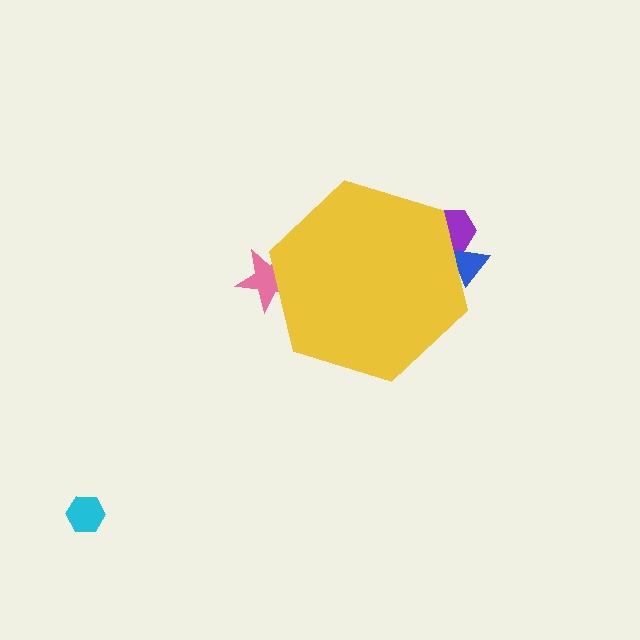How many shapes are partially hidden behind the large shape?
3 shapes are partially hidden.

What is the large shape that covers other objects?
A yellow hexagon.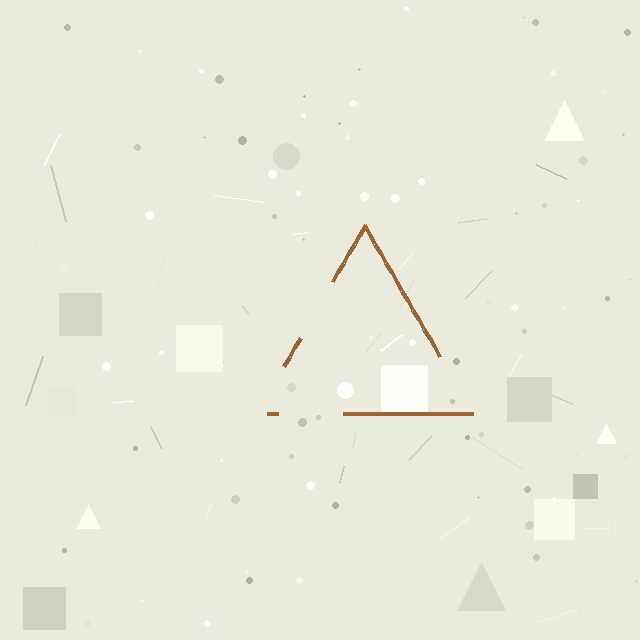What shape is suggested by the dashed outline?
The dashed outline suggests a triangle.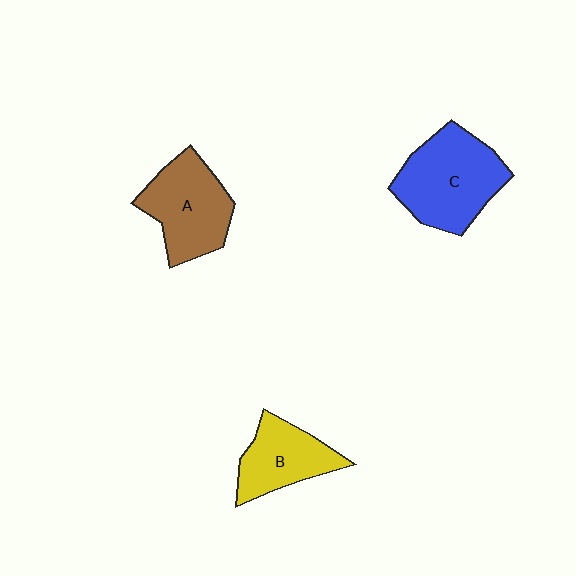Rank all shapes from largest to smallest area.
From largest to smallest: C (blue), A (brown), B (yellow).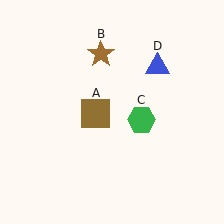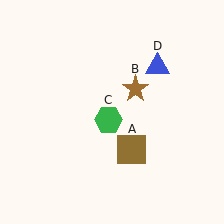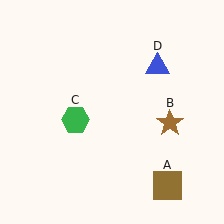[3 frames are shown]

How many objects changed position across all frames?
3 objects changed position: brown square (object A), brown star (object B), green hexagon (object C).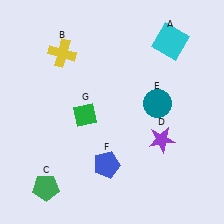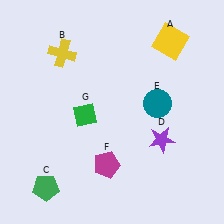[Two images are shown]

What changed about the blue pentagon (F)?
In Image 1, F is blue. In Image 2, it changed to magenta.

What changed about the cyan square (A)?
In Image 1, A is cyan. In Image 2, it changed to yellow.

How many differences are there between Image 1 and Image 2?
There are 2 differences between the two images.